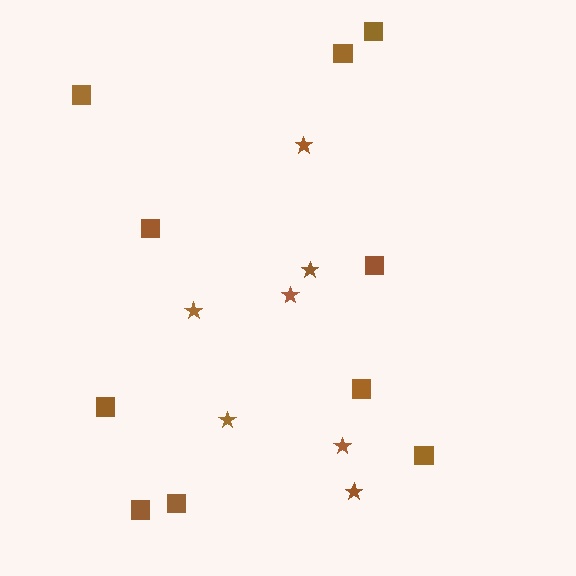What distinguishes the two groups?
There are 2 groups: one group of stars (7) and one group of squares (10).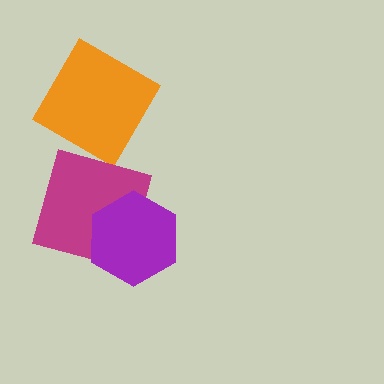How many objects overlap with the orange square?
0 objects overlap with the orange square.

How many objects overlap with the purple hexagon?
1 object overlaps with the purple hexagon.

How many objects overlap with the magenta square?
1 object overlaps with the magenta square.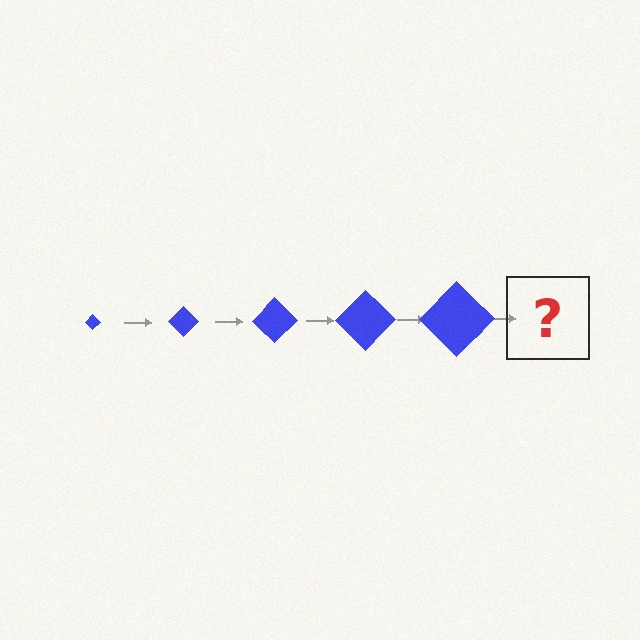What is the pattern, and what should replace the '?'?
The pattern is that the diamond gets progressively larger each step. The '?' should be a blue diamond, larger than the previous one.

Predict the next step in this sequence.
The next step is a blue diamond, larger than the previous one.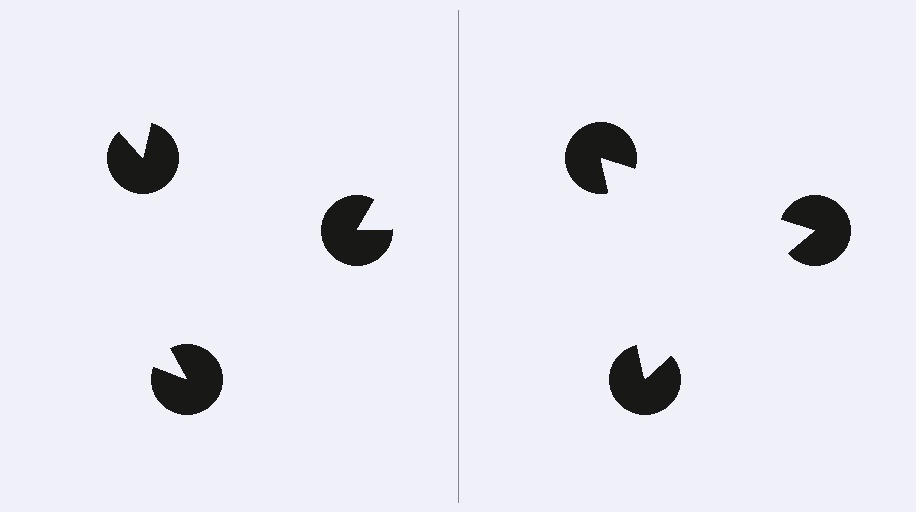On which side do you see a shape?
An illusory triangle appears on the right side. On the left side the wedge cuts are rotated, so no coherent shape forms.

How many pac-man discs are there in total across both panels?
6 — 3 on each side.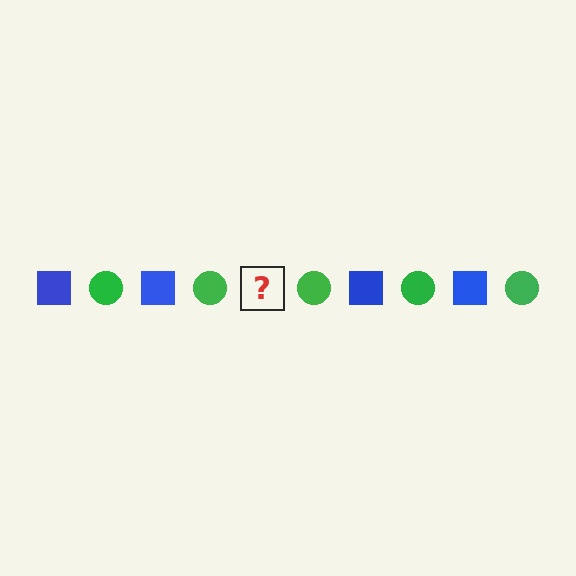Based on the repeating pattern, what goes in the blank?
The blank should be a blue square.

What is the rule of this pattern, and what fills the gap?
The rule is that the pattern alternates between blue square and green circle. The gap should be filled with a blue square.